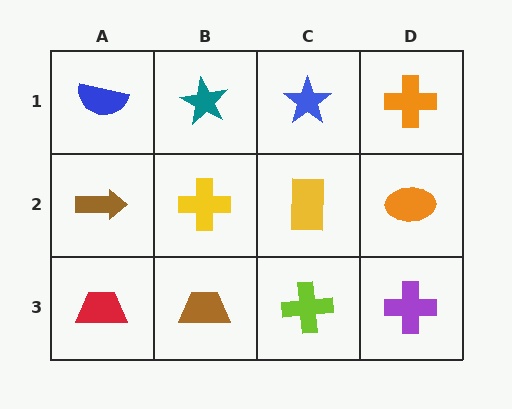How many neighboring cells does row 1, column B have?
3.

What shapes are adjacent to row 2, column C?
A blue star (row 1, column C), a lime cross (row 3, column C), a yellow cross (row 2, column B), an orange ellipse (row 2, column D).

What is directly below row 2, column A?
A red trapezoid.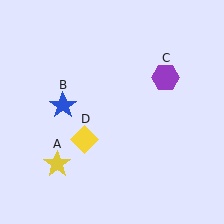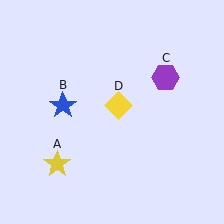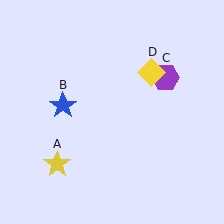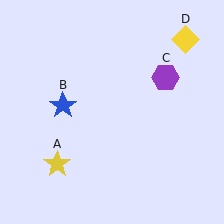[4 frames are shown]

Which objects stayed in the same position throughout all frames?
Yellow star (object A) and blue star (object B) and purple hexagon (object C) remained stationary.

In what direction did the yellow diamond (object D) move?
The yellow diamond (object D) moved up and to the right.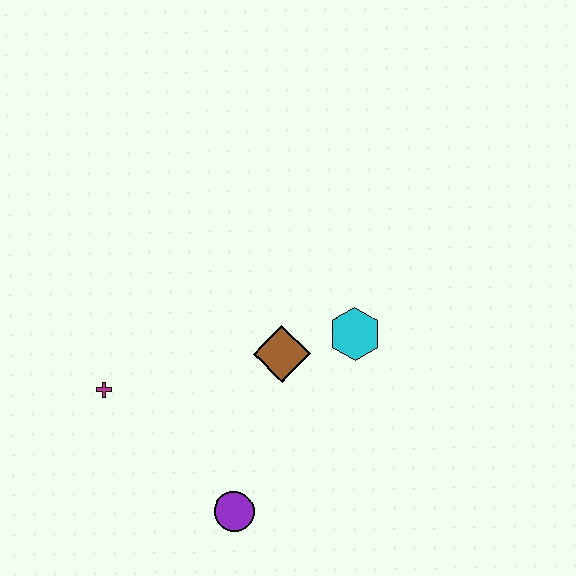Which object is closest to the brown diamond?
The cyan hexagon is closest to the brown diamond.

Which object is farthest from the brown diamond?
The magenta cross is farthest from the brown diamond.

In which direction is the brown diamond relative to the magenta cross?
The brown diamond is to the right of the magenta cross.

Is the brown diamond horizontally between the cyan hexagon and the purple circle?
Yes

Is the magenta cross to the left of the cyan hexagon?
Yes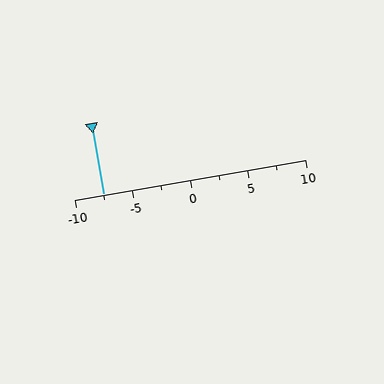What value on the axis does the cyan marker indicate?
The marker indicates approximately -7.5.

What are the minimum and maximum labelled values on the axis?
The axis runs from -10 to 10.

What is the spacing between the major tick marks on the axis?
The major ticks are spaced 5 apart.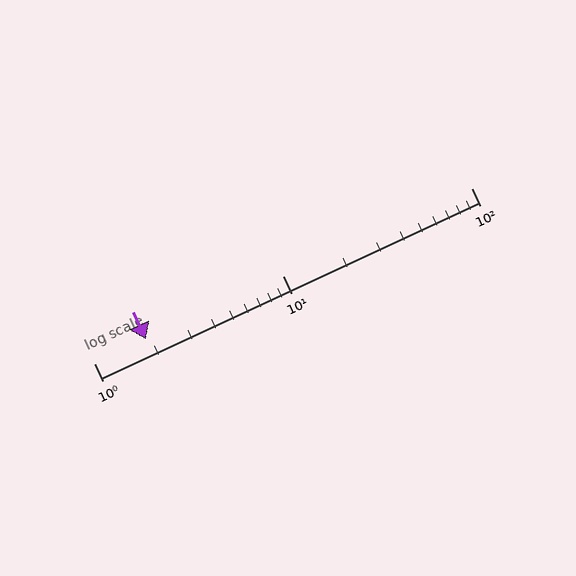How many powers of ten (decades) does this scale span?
The scale spans 2 decades, from 1 to 100.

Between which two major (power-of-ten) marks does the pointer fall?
The pointer is between 1 and 10.